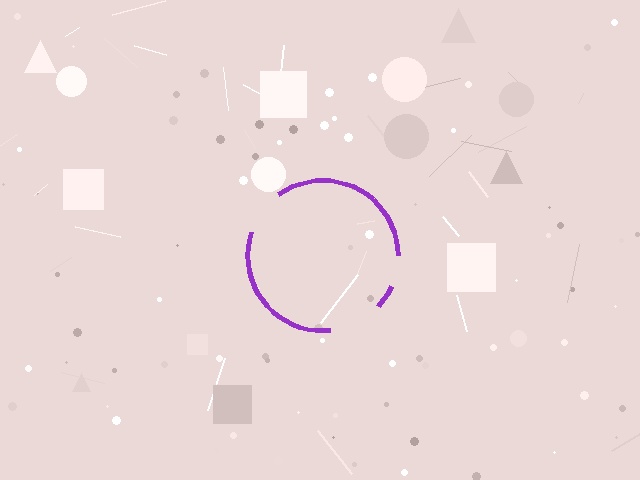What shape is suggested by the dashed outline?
The dashed outline suggests a circle.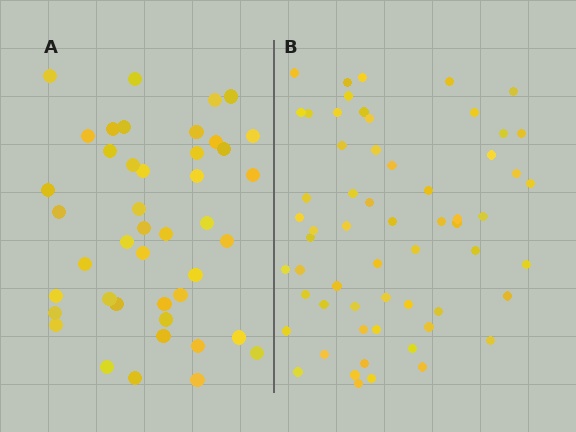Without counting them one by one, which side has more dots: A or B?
Region B (the right region) has more dots.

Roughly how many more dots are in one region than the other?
Region B has approximately 15 more dots than region A.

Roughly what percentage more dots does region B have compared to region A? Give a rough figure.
About 40% more.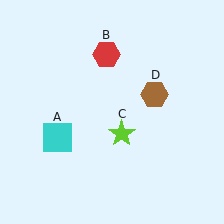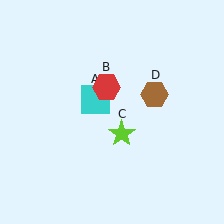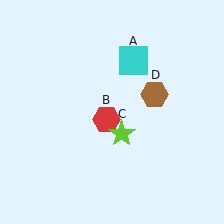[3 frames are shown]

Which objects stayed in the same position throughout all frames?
Lime star (object C) and brown hexagon (object D) remained stationary.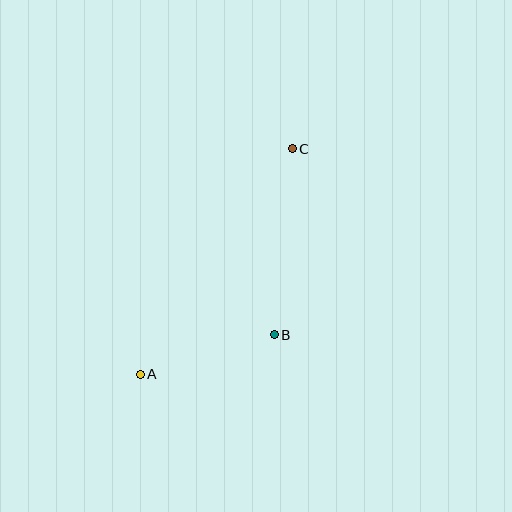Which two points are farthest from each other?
Points A and C are farthest from each other.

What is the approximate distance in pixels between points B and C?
The distance between B and C is approximately 187 pixels.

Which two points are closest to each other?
Points A and B are closest to each other.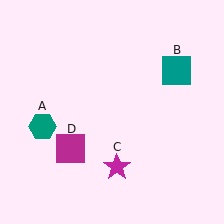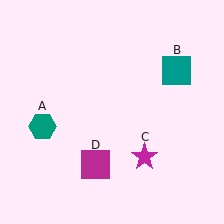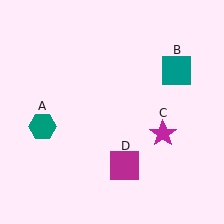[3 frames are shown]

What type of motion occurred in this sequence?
The magenta star (object C), magenta square (object D) rotated counterclockwise around the center of the scene.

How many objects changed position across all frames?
2 objects changed position: magenta star (object C), magenta square (object D).